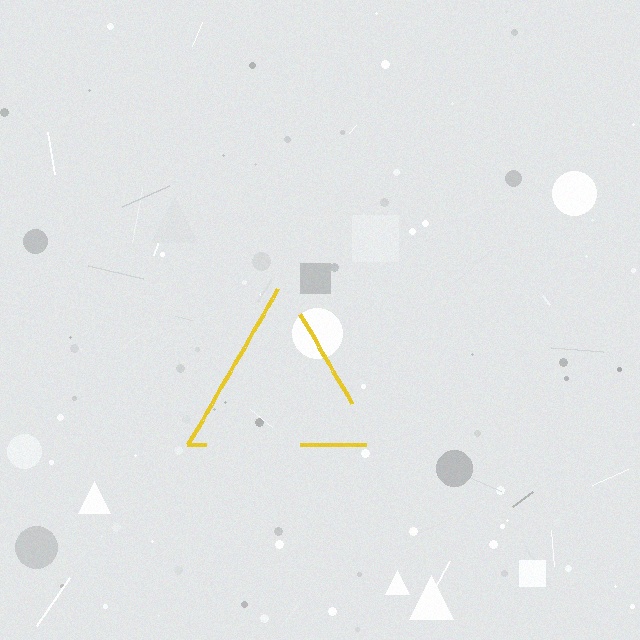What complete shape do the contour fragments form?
The contour fragments form a triangle.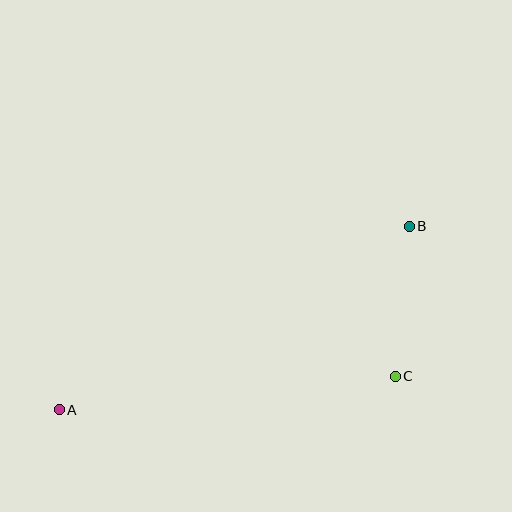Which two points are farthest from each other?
Points A and B are farthest from each other.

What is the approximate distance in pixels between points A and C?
The distance between A and C is approximately 338 pixels.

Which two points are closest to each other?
Points B and C are closest to each other.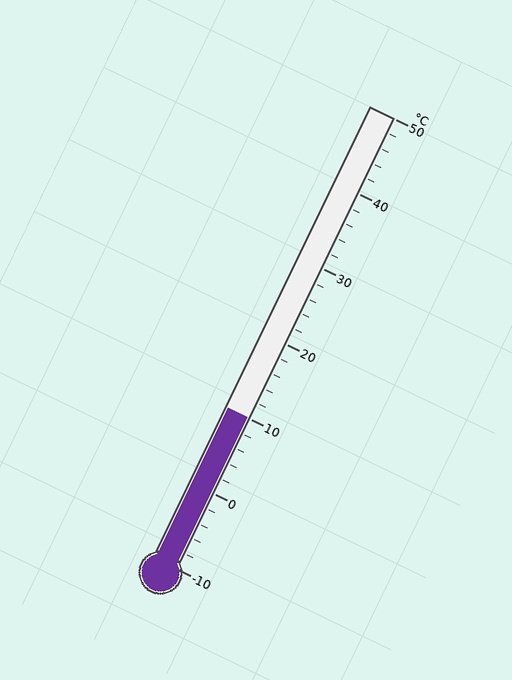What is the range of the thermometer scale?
The thermometer scale ranges from -10°C to 50°C.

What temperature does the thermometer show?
The thermometer shows approximately 10°C.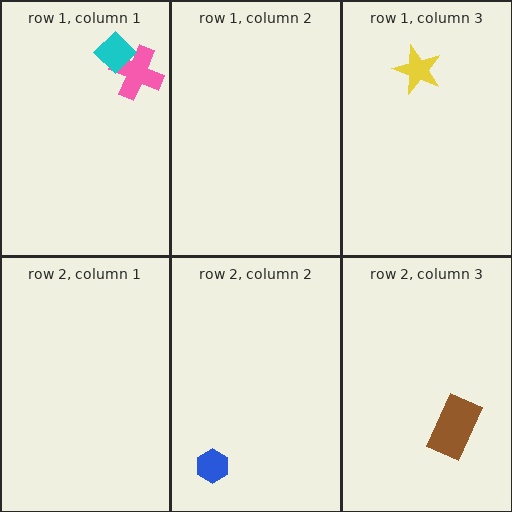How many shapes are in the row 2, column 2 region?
1.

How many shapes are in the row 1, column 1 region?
2.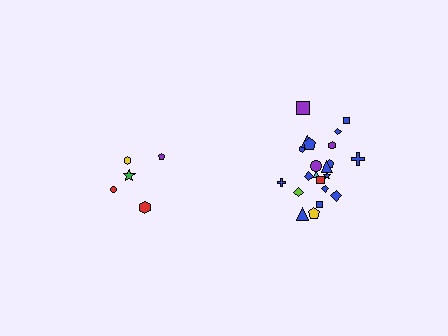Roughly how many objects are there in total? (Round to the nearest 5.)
Roughly 25 objects in total.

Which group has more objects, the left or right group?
The right group.